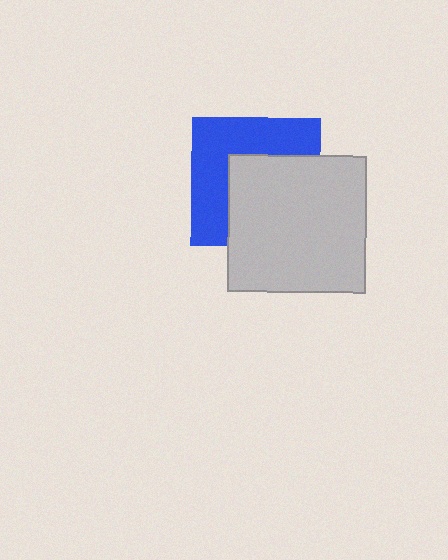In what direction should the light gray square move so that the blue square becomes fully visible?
The light gray square should move toward the lower-right. That is the shortest direction to clear the overlap and leave the blue square fully visible.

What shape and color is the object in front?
The object in front is a light gray square.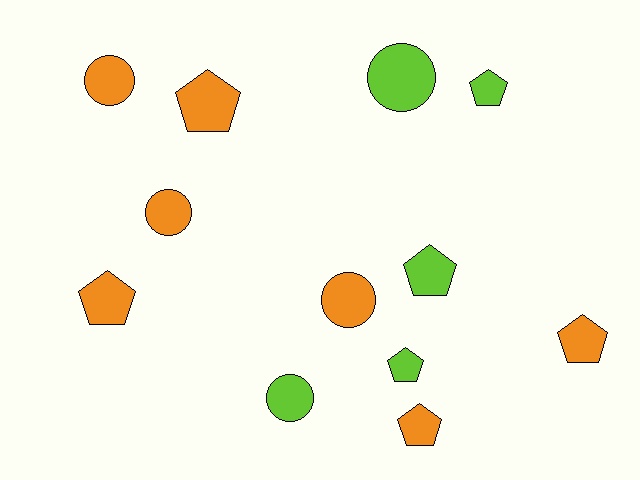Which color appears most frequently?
Orange, with 7 objects.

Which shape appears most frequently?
Pentagon, with 7 objects.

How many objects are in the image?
There are 12 objects.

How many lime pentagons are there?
There are 3 lime pentagons.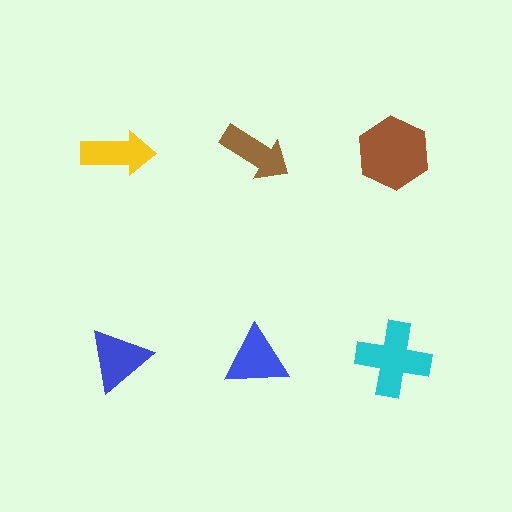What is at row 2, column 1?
A blue triangle.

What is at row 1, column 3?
A brown hexagon.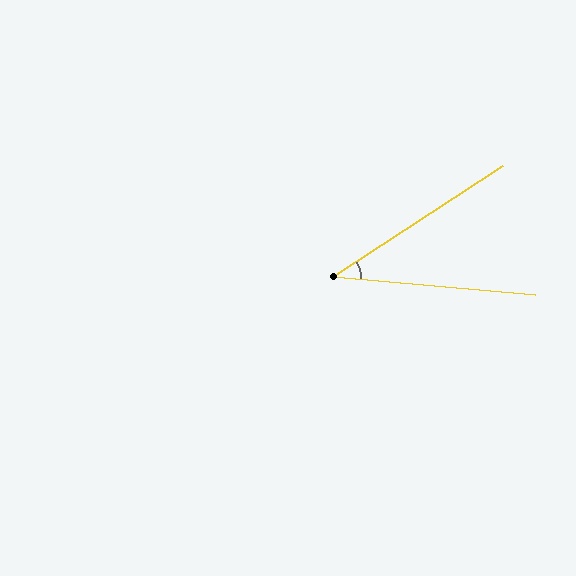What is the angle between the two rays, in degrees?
Approximately 38 degrees.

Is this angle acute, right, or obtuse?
It is acute.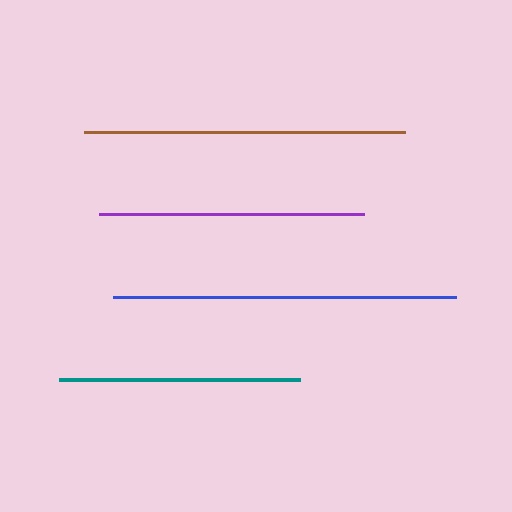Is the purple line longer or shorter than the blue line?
The blue line is longer than the purple line.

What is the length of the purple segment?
The purple segment is approximately 265 pixels long.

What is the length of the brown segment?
The brown segment is approximately 321 pixels long.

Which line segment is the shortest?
The teal line is the shortest at approximately 241 pixels.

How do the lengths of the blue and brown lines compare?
The blue and brown lines are approximately the same length.